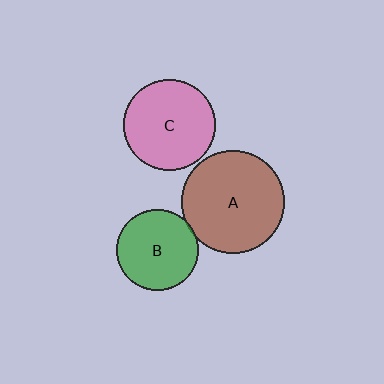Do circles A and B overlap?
Yes.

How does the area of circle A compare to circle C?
Approximately 1.3 times.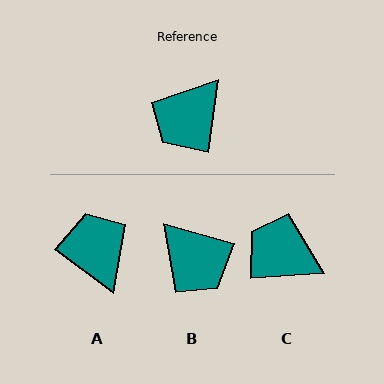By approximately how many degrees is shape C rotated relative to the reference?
Approximately 79 degrees clockwise.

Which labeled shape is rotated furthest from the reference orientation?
A, about 119 degrees away.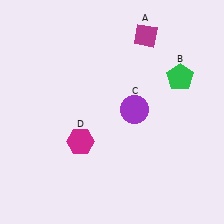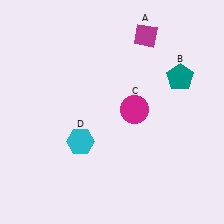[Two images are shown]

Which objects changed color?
B changed from green to teal. C changed from purple to magenta. D changed from magenta to cyan.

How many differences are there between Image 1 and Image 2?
There are 3 differences between the two images.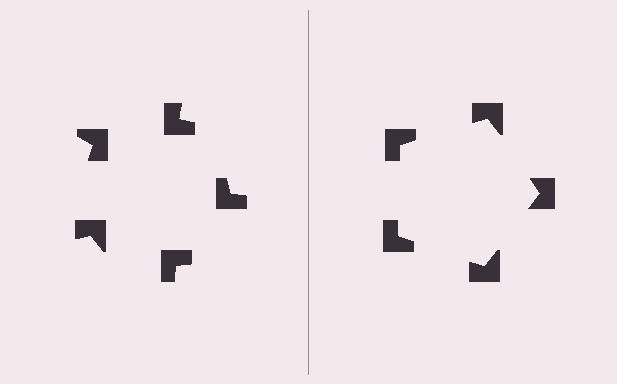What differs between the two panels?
The notched squares are positioned identically on both sides; only the wedge orientations differ. On the right they align to a pentagon; on the left they are misaligned.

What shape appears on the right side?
An illusory pentagon.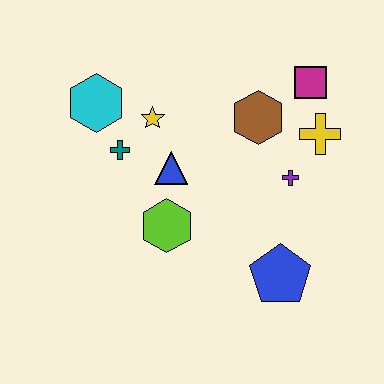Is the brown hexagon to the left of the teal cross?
No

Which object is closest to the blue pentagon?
The purple cross is closest to the blue pentagon.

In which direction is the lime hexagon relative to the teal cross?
The lime hexagon is below the teal cross.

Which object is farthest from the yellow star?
The blue pentagon is farthest from the yellow star.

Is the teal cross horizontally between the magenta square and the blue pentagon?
No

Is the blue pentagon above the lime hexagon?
No